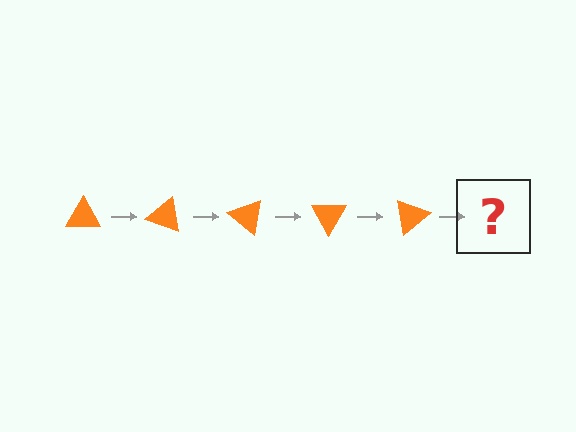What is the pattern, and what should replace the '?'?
The pattern is that the triangle rotates 20 degrees each step. The '?' should be an orange triangle rotated 100 degrees.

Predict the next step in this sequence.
The next step is an orange triangle rotated 100 degrees.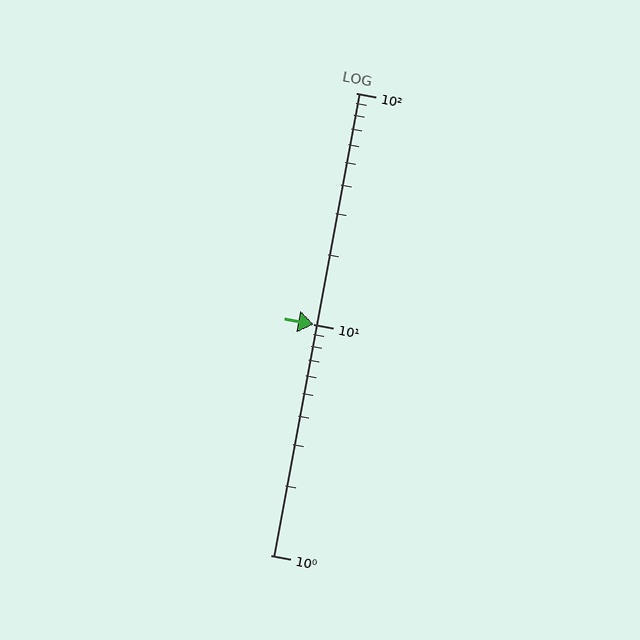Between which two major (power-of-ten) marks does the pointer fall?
The pointer is between 10 and 100.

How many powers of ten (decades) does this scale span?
The scale spans 2 decades, from 1 to 100.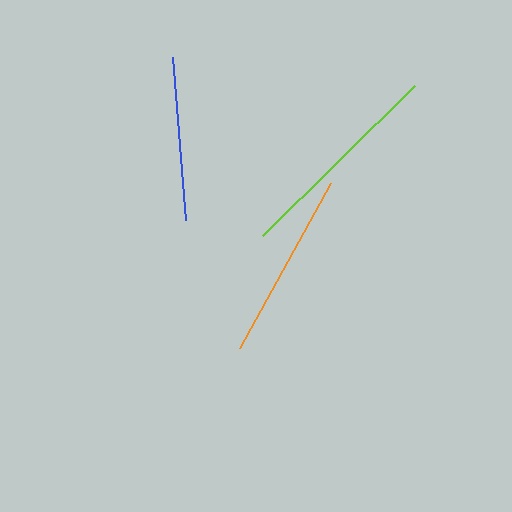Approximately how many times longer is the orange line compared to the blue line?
The orange line is approximately 1.2 times the length of the blue line.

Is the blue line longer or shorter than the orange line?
The orange line is longer than the blue line.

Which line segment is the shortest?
The blue line is the shortest at approximately 164 pixels.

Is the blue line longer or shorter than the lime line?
The lime line is longer than the blue line.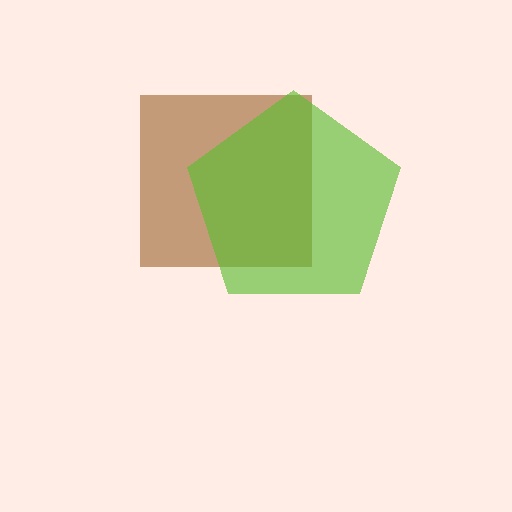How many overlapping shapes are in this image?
There are 2 overlapping shapes in the image.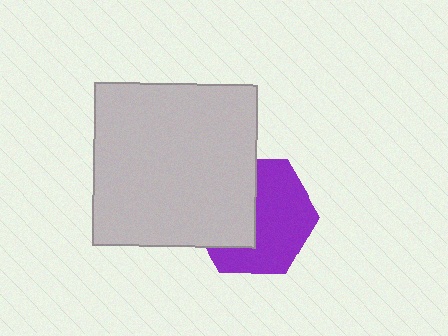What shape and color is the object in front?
The object in front is a light gray square.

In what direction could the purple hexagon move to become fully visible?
The purple hexagon could move right. That would shift it out from behind the light gray square entirely.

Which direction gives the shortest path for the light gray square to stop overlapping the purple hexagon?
Moving left gives the shortest separation.